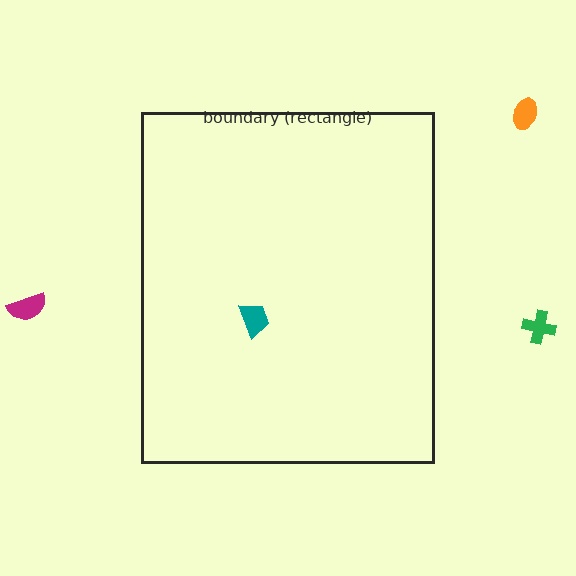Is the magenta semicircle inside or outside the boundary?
Outside.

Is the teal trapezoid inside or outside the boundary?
Inside.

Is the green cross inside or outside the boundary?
Outside.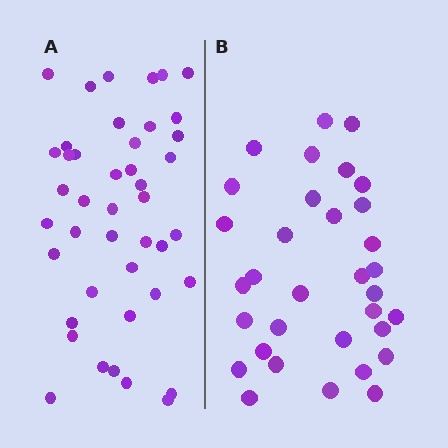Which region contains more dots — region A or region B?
Region A (the left region) has more dots.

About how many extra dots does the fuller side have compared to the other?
Region A has roughly 10 or so more dots than region B.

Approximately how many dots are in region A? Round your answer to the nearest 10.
About 40 dots. (The exact count is 43, which rounds to 40.)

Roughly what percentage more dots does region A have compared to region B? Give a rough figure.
About 30% more.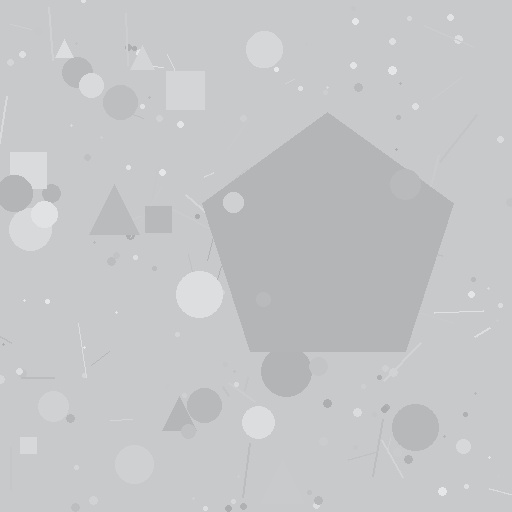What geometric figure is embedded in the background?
A pentagon is embedded in the background.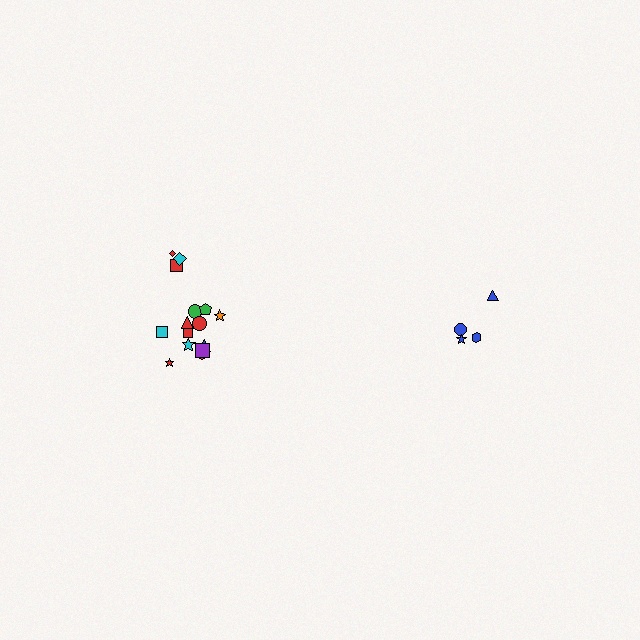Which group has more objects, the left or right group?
The left group.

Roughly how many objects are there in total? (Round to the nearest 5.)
Roughly 20 objects in total.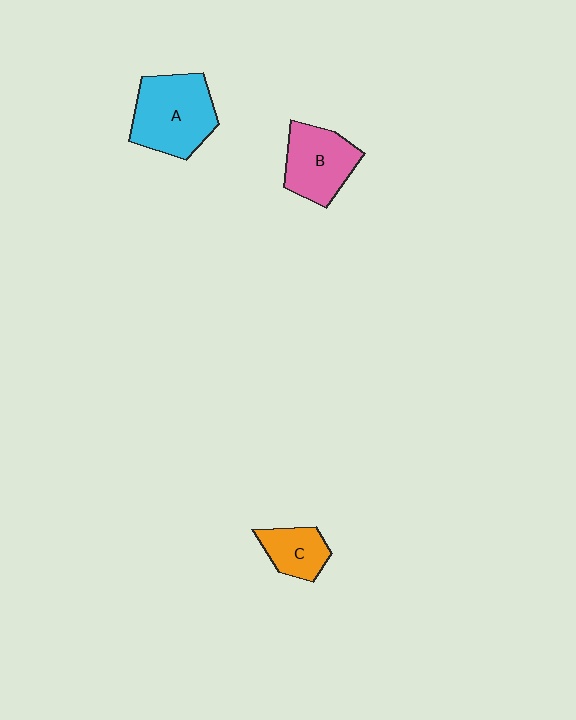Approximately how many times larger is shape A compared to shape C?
Approximately 2.0 times.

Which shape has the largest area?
Shape A (cyan).